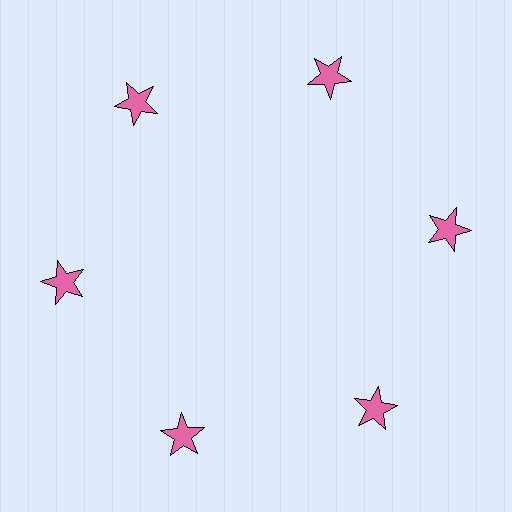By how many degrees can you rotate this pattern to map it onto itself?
The pattern maps onto itself every 60 degrees of rotation.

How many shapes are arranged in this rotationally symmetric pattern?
There are 6 shapes, arranged in 6 groups of 1.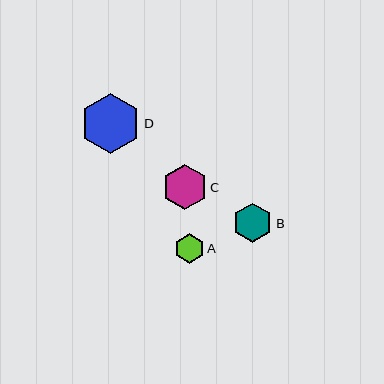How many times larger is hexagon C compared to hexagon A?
Hexagon C is approximately 1.5 times the size of hexagon A.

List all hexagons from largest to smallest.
From largest to smallest: D, C, B, A.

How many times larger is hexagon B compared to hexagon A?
Hexagon B is approximately 1.3 times the size of hexagon A.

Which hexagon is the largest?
Hexagon D is the largest with a size of approximately 61 pixels.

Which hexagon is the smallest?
Hexagon A is the smallest with a size of approximately 30 pixels.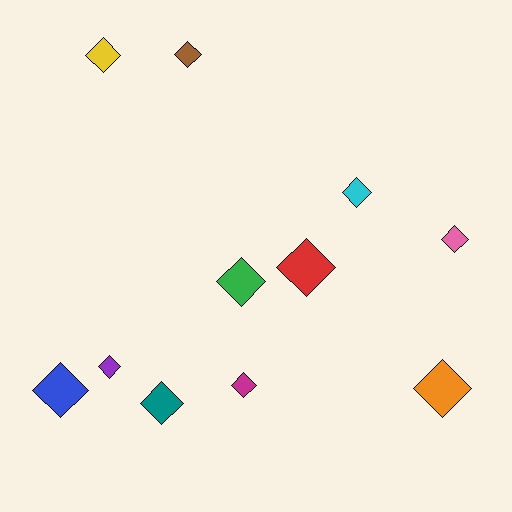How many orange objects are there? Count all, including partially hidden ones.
There is 1 orange object.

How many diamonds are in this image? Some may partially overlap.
There are 11 diamonds.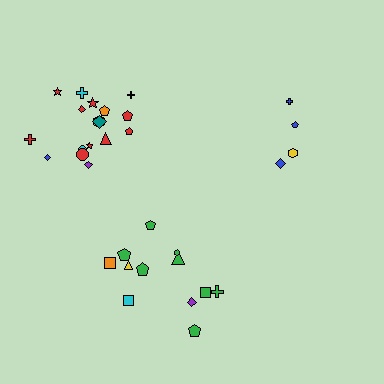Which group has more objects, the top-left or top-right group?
The top-left group.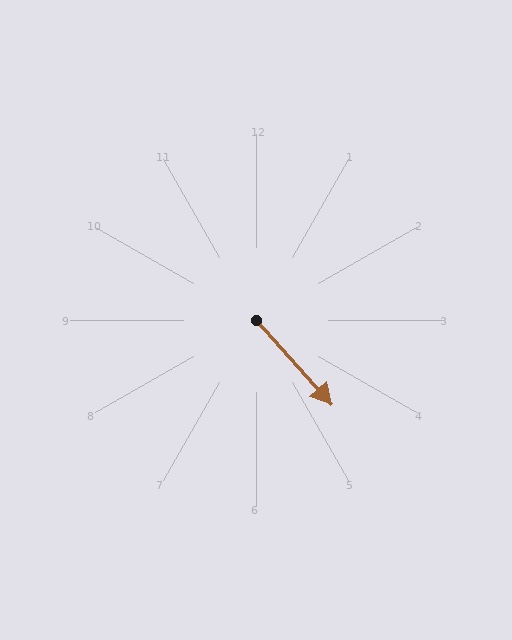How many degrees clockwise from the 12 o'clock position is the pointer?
Approximately 138 degrees.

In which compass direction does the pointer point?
Southeast.